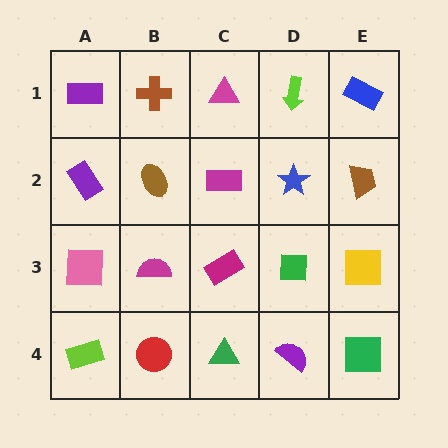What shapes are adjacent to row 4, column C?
A magenta rectangle (row 3, column C), a red circle (row 4, column B), a purple semicircle (row 4, column D).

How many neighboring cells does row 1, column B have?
3.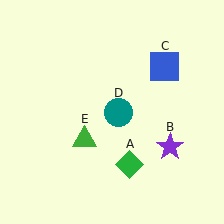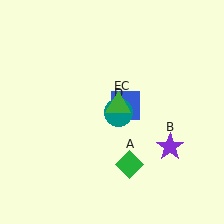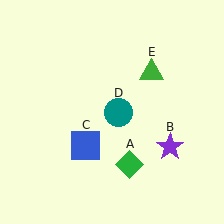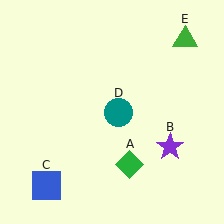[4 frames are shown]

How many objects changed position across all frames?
2 objects changed position: blue square (object C), green triangle (object E).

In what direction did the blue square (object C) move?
The blue square (object C) moved down and to the left.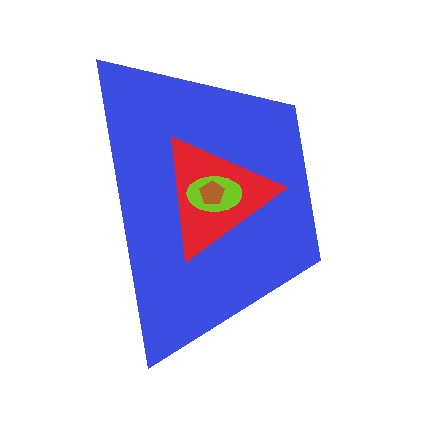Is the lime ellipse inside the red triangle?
Yes.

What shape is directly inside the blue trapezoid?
The red triangle.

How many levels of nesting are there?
4.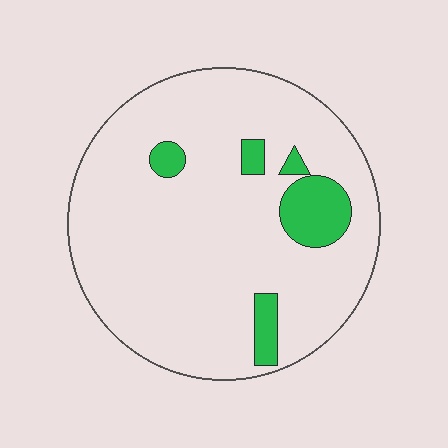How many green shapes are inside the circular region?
5.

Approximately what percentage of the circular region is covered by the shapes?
Approximately 10%.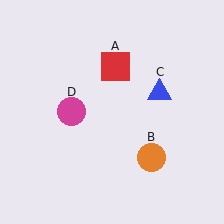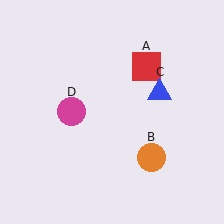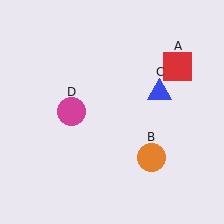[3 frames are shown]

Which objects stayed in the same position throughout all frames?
Orange circle (object B) and blue triangle (object C) and magenta circle (object D) remained stationary.